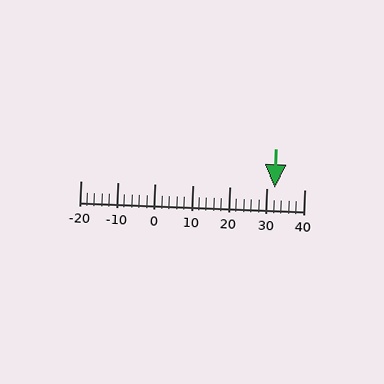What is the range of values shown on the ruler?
The ruler shows values from -20 to 40.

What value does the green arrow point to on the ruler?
The green arrow points to approximately 32.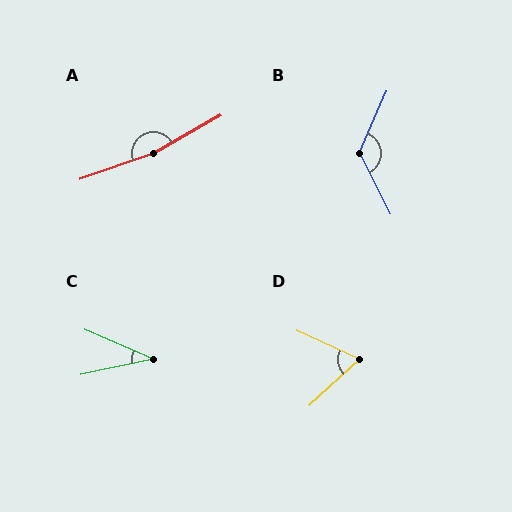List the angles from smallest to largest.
C (35°), D (68°), B (129°), A (169°).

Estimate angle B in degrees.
Approximately 129 degrees.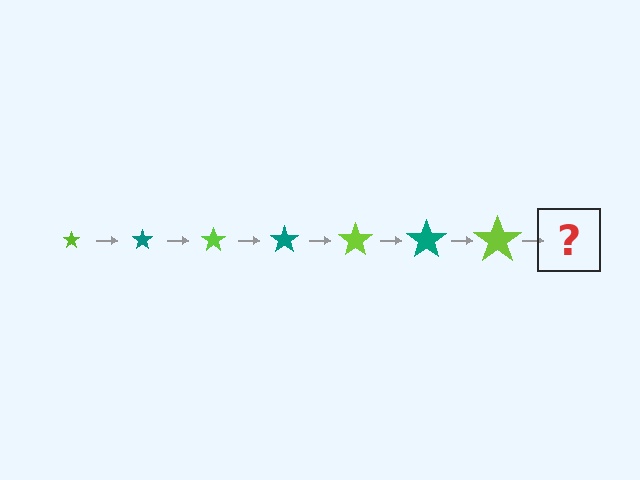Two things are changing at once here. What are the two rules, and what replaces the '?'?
The two rules are that the star grows larger each step and the color cycles through lime and teal. The '?' should be a teal star, larger than the previous one.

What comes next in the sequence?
The next element should be a teal star, larger than the previous one.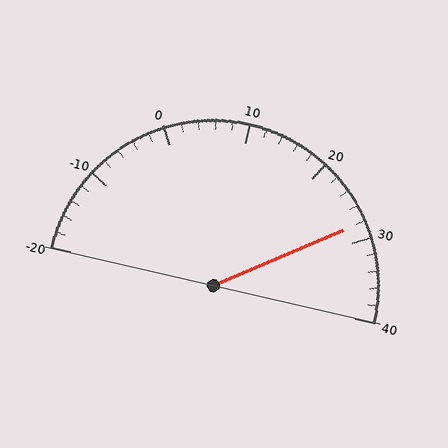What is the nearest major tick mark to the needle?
The nearest major tick mark is 30.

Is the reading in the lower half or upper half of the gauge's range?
The reading is in the upper half of the range (-20 to 40).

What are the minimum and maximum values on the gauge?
The gauge ranges from -20 to 40.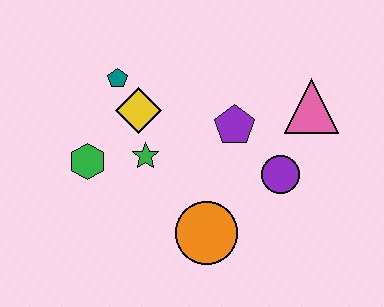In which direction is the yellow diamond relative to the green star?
The yellow diamond is above the green star.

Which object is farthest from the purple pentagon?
The green hexagon is farthest from the purple pentagon.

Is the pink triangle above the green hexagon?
Yes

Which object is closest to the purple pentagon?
The purple circle is closest to the purple pentagon.